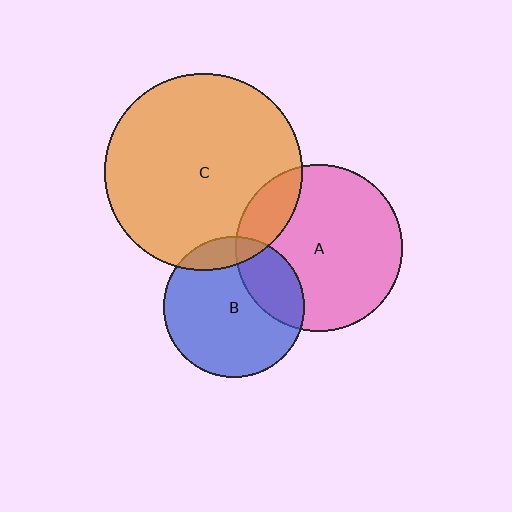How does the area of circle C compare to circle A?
Approximately 1.4 times.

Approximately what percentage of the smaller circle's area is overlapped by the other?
Approximately 15%.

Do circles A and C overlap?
Yes.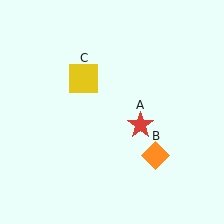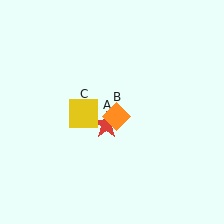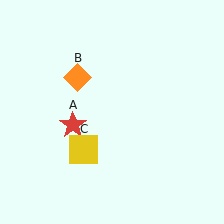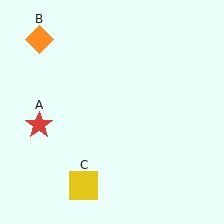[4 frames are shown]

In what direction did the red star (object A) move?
The red star (object A) moved left.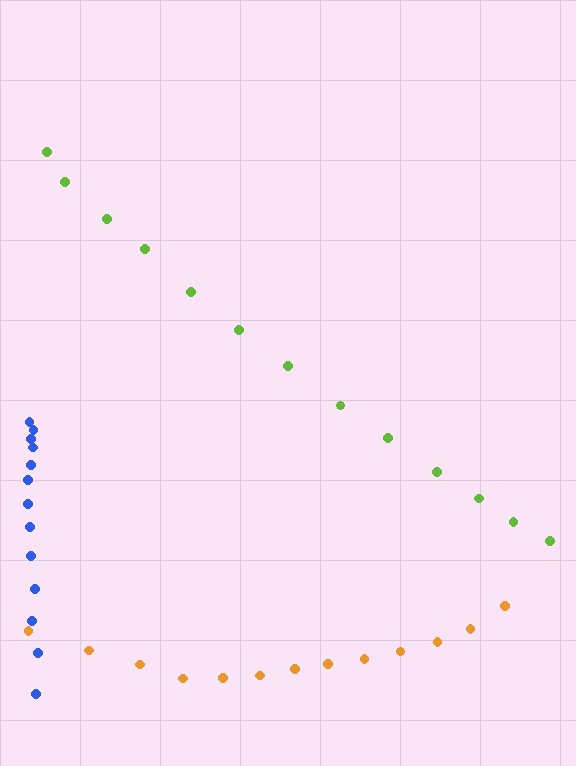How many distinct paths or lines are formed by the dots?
There are 3 distinct paths.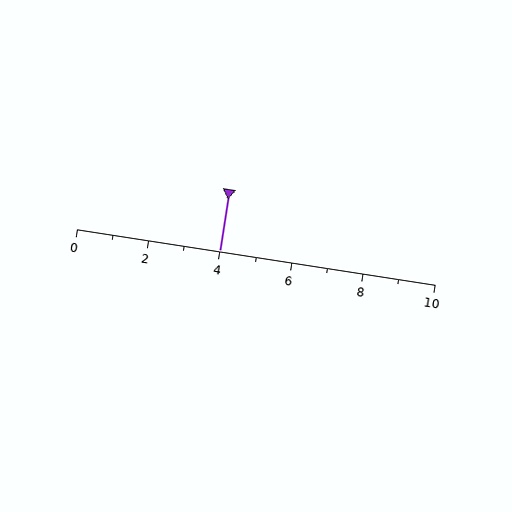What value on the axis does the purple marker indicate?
The marker indicates approximately 4.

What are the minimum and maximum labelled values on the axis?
The axis runs from 0 to 10.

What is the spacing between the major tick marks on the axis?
The major ticks are spaced 2 apart.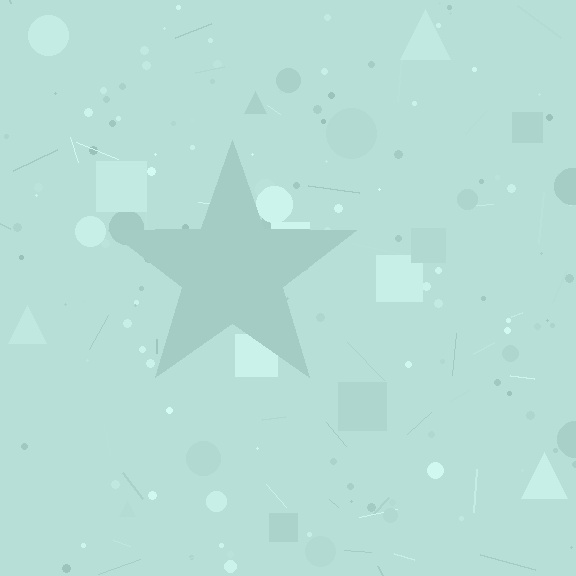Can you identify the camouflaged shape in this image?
The camouflaged shape is a star.